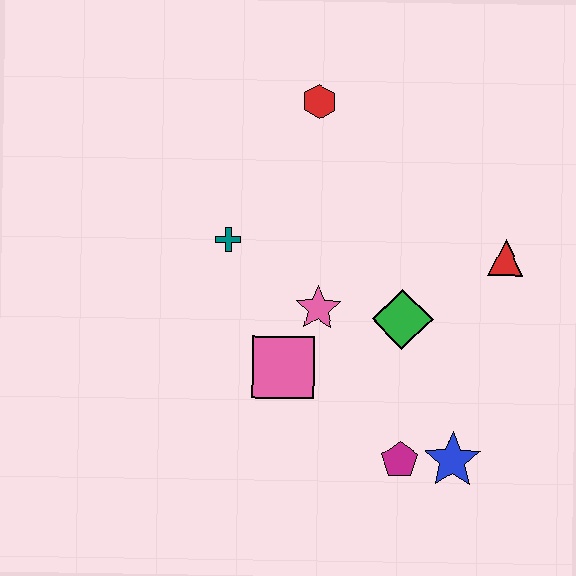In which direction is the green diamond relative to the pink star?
The green diamond is to the right of the pink star.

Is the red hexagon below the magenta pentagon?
No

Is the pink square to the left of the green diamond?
Yes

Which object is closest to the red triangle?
The green diamond is closest to the red triangle.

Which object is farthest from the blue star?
The red hexagon is farthest from the blue star.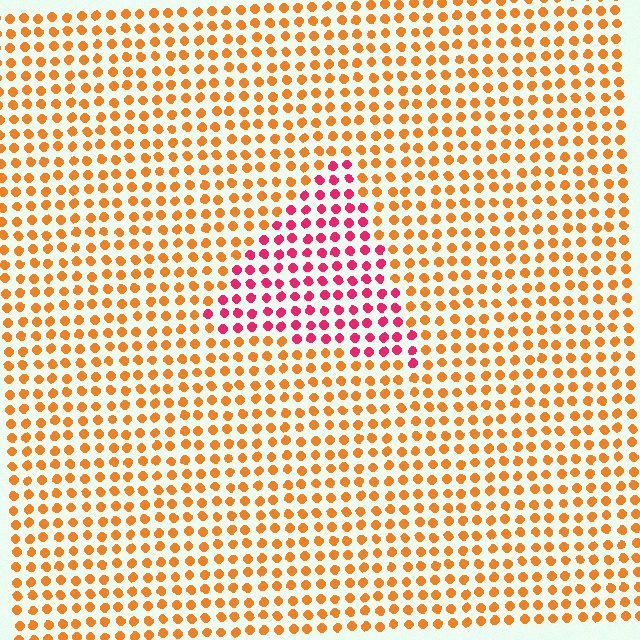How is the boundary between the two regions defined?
The boundary is defined purely by a slight shift in hue (about 49 degrees). Spacing, size, and orientation are identical on both sides.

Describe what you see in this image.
The image is filled with small orange elements in a uniform arrangement. A triangle-shaped region is visible where the elements are tinted to a slightly different hue, forming a subtle color boundary.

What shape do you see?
I see a triangle.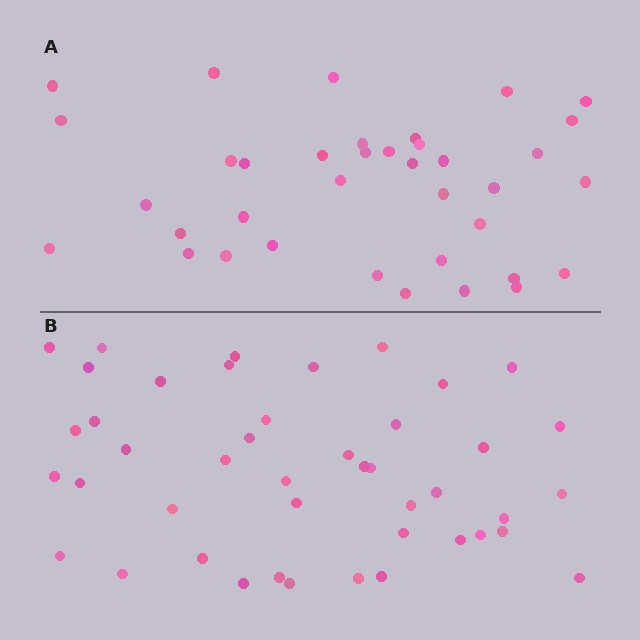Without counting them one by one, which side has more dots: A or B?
Region B (the bottom region) has more dots.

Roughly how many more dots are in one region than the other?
Region B has roughly 8 or so more dots than region A.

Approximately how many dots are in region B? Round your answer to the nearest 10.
About 40 dots. (The exact count is 44, which rounds to 40.)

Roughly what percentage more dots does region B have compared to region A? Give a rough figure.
About 20% more.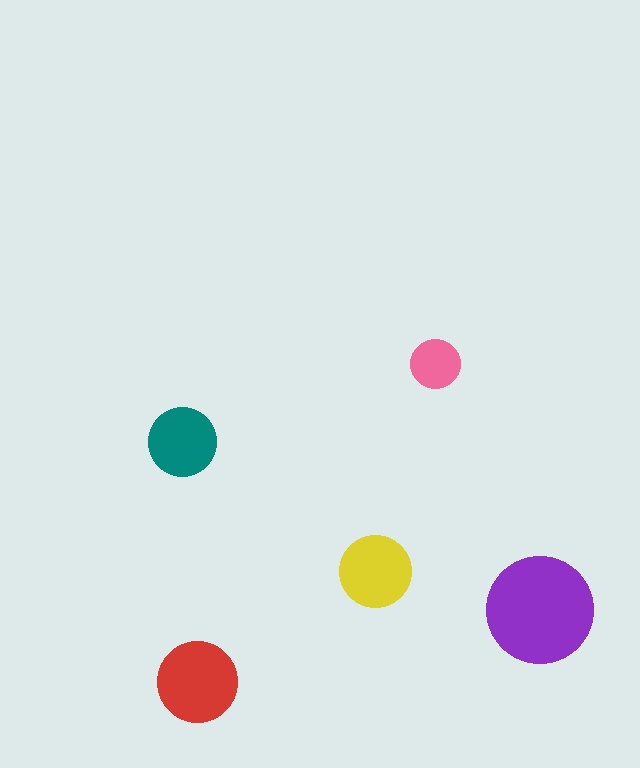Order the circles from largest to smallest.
the purple one, the red one, the yellow one, the teal one, the pink one.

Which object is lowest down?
The red circle is bottommost.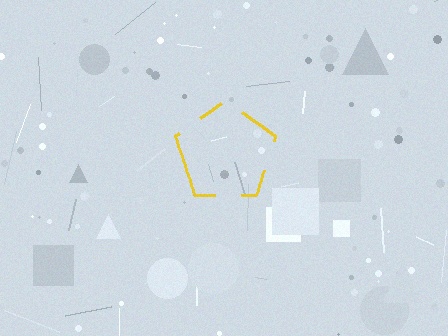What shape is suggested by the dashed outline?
The dashed outline suggests a pentagon.